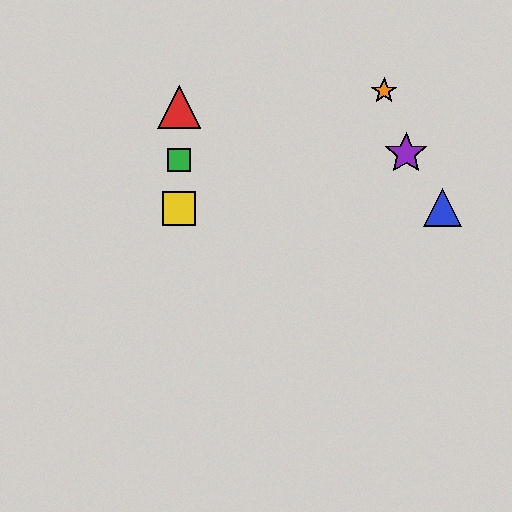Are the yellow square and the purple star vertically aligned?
No, the yellow square is at x≈179 and the purple star is at x≈406.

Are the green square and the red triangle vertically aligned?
Yes, both are at x≈179.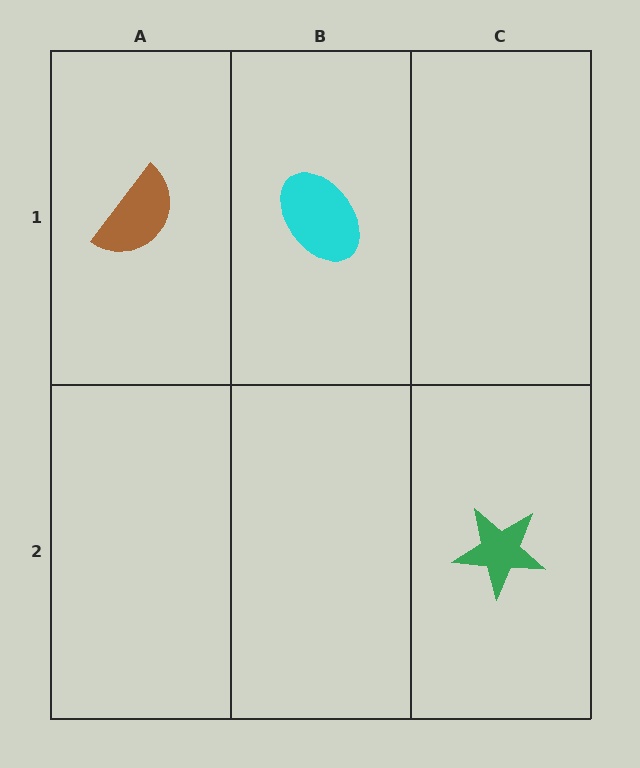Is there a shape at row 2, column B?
No, that cell is empty.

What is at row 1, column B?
A cyan ellipse.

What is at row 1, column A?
A brown semicircle.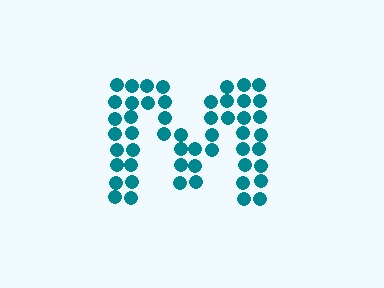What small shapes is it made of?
It is made of small circles.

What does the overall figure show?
The overall figure shows the letter M.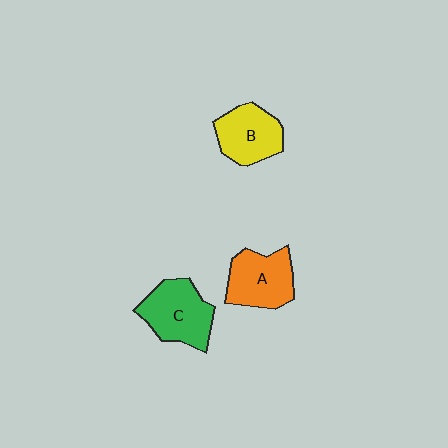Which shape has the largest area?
Shape C (green).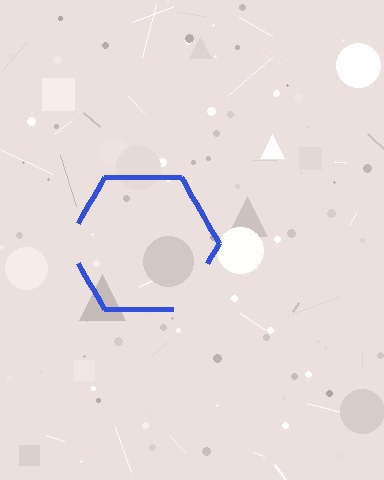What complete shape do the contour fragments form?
The contour fragments form a hexagon.